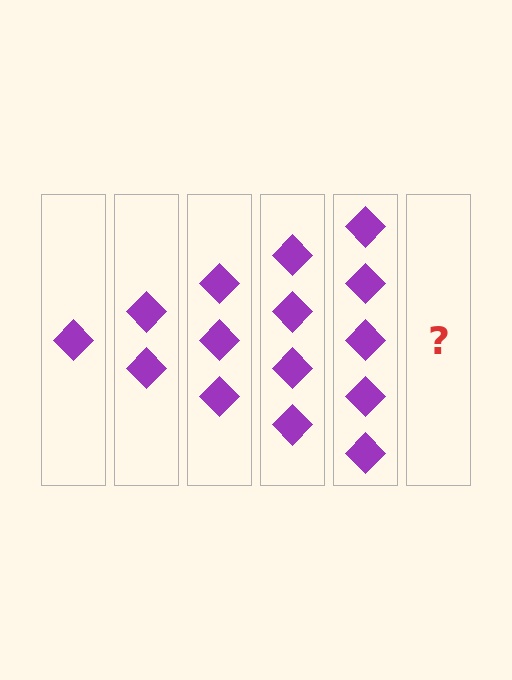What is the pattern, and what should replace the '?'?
The pattern is that each step adds one more diamond. The '?' should be 6 diamonds.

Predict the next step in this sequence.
The next step is 6 diamonds.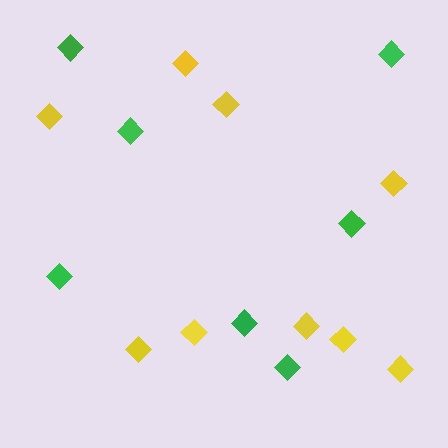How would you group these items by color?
There are 2 groups: one group of yellow diamonds (9) and one group of green diamonds (7).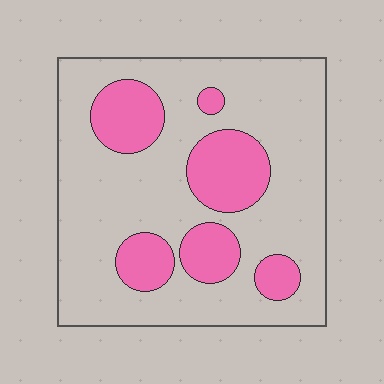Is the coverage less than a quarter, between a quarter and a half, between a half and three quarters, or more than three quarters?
Less than a quarter.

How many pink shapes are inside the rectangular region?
6.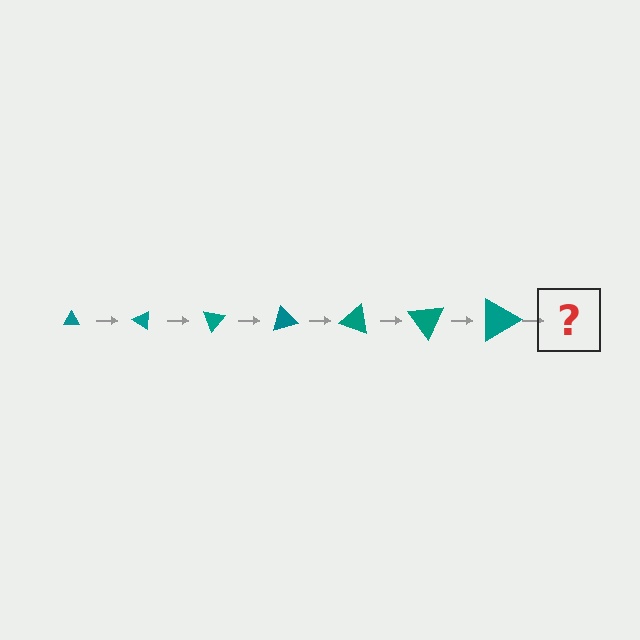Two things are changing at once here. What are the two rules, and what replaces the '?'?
The two rules are that the triangle grows larger each step and it rotates 35 degrees each step. The '?' should be a triangle, larger than the previous one and rotated 245 degrees from the start.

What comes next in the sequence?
The next element should be a triangle, larger than the previous one and rotated 245 degrees from the start.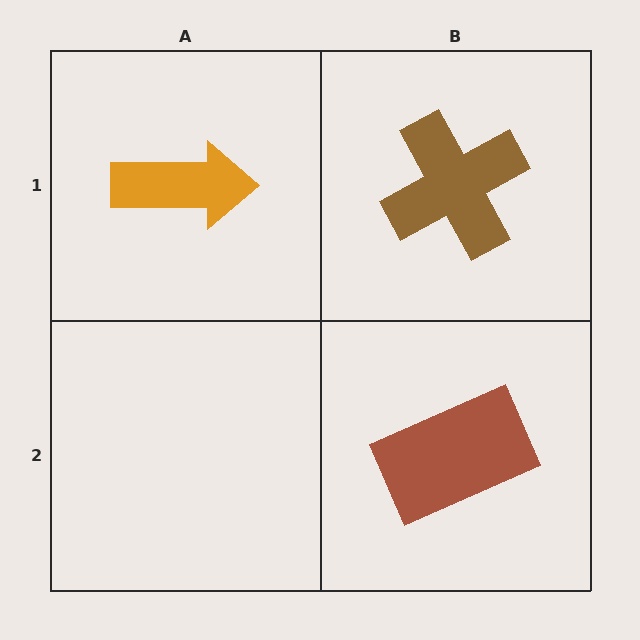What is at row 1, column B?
A brown cross.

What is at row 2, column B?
A brown rectangle.